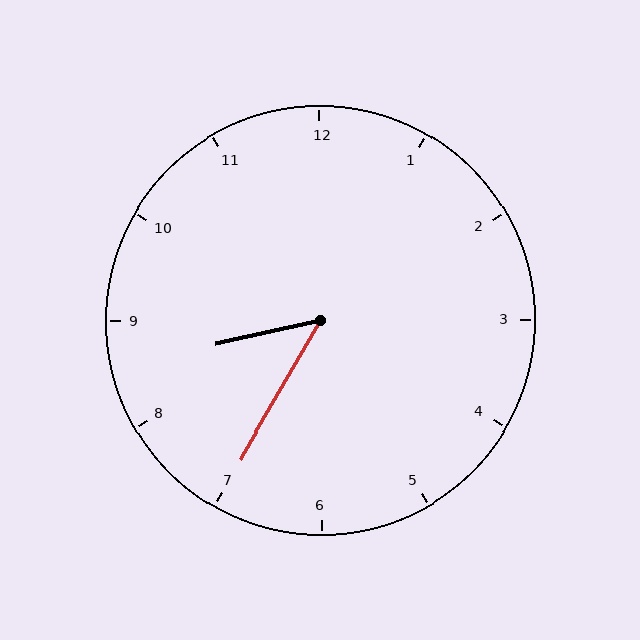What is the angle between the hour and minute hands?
Approximately 48 degrees.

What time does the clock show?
8:35.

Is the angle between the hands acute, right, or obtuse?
It is acute.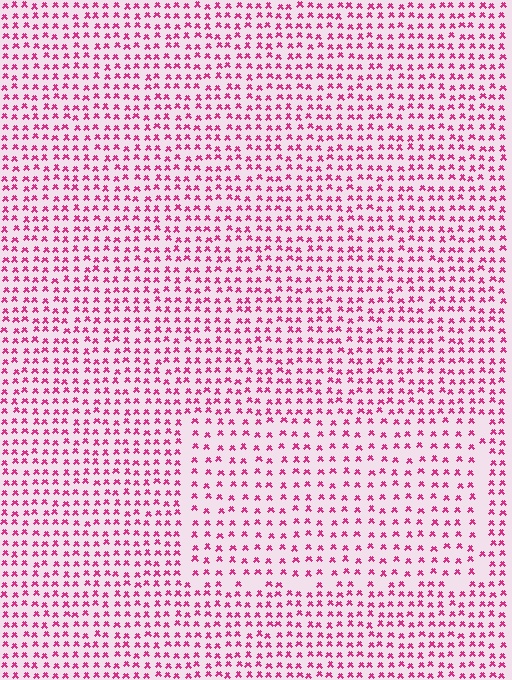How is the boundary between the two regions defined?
The boundary is defined by a change in element density (approximately 1.5x ratio). All elements are the same color, size, and shape.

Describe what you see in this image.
The image contains small magenta elements arranged at two different densities. A rectangle-shaped region is visible where the elements are less densely packed than the surrounding area.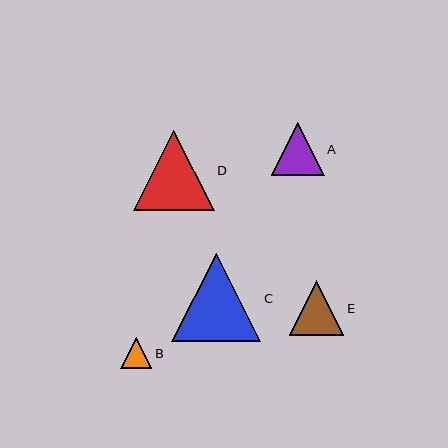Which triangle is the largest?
Triangle C is the largest with a size of approximately 89 pixels.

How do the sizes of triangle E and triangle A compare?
Triangle E and triangle A are approximately the same size.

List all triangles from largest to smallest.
From largest to smallest: C, D, E, A, B.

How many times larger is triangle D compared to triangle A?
Triangle D is approximately 1.5 times the size of triangle A.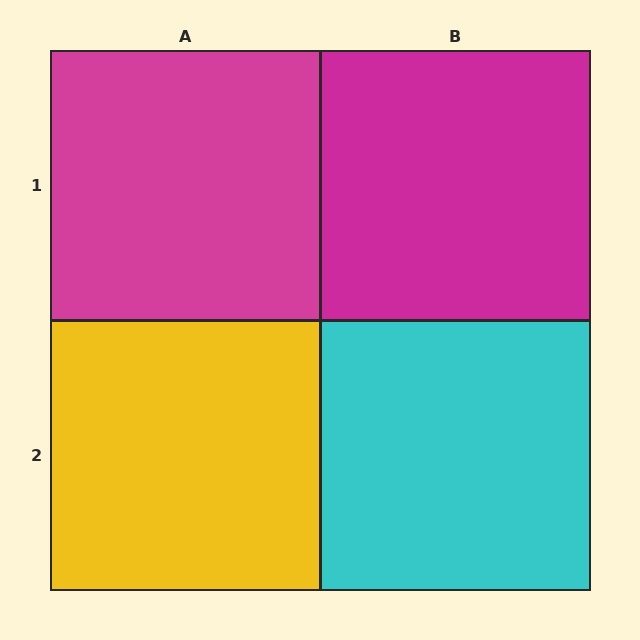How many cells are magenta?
2 cells are magenta.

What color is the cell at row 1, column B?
Magenta.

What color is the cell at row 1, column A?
Magenta.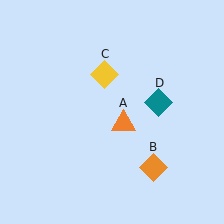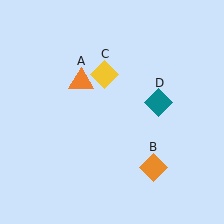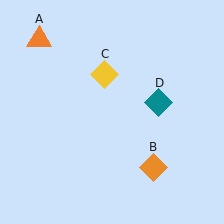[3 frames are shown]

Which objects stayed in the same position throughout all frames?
Orange diamond (object B) and yellow diamond (object C) and teal diamond (object D) remained stationary.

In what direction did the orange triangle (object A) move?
The orange triangle (object A) moved up and to the left.